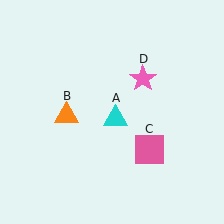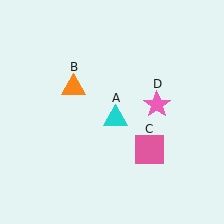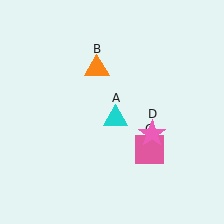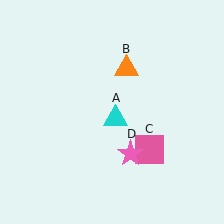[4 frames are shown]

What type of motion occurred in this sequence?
The orange triangle (object B), pink star (object D) rotated clockwise around the center of the scene.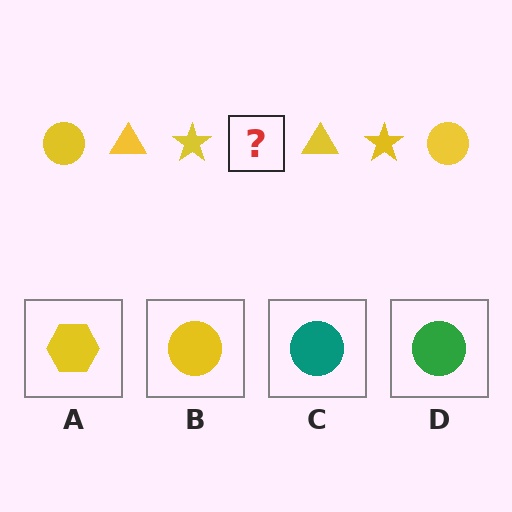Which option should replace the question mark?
Option B.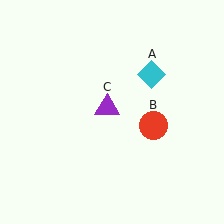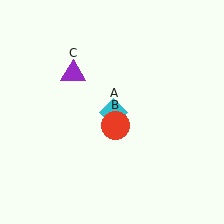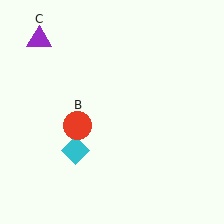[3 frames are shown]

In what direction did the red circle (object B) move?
The red circle (object B) moved left.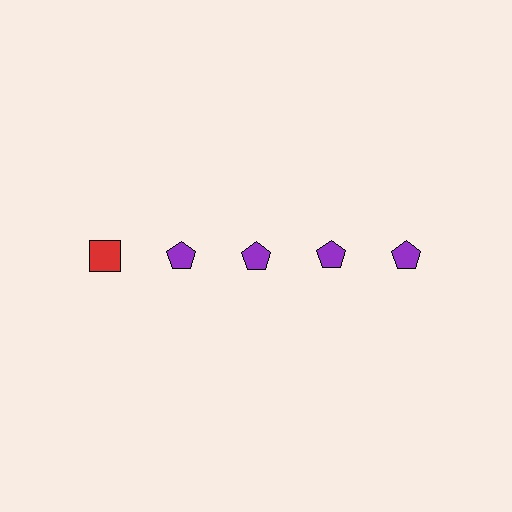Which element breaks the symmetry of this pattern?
The red square in the top row, leftmost column breaks the symmetry. All other shapes are purple pentagons.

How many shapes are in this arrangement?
There are 5 shapes arranged in a grid pattern.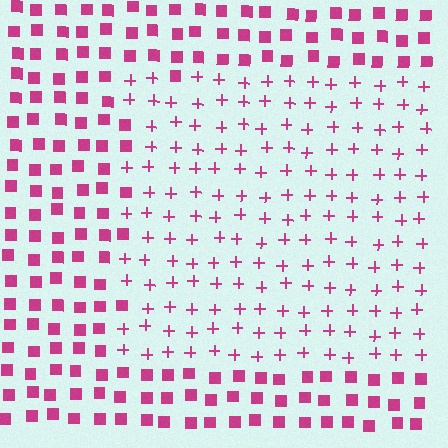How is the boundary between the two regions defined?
The boundary is defined by a change in element shape: plus signs inside vs. squares outside. All elements share the same color and spacing.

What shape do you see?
I see a rectangle.